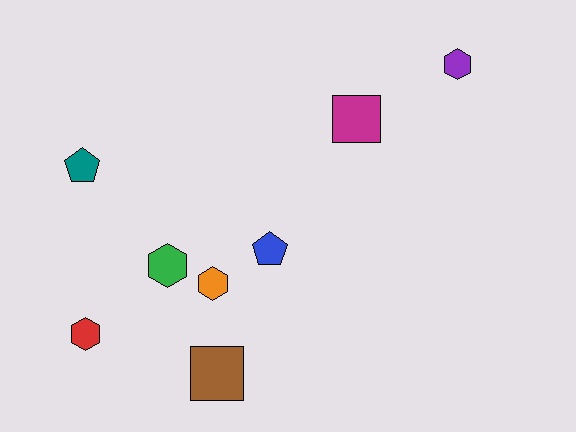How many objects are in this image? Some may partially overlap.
There are 8 objects.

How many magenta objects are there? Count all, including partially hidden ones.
There is 1 magenta object.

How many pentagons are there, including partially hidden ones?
There are 2 pentagons.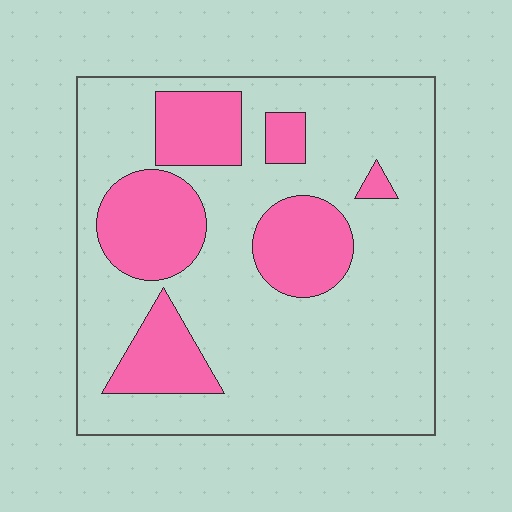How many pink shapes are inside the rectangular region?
6.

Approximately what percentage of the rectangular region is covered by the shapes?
Approximately 25%.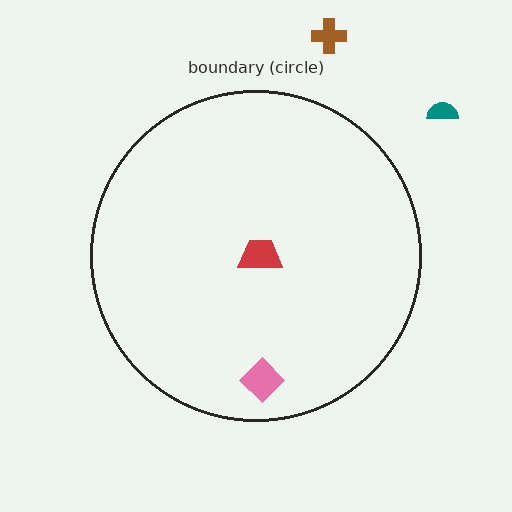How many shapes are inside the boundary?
2 inside, 2 outside.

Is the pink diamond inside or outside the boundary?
Inside.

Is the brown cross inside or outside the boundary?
Outside.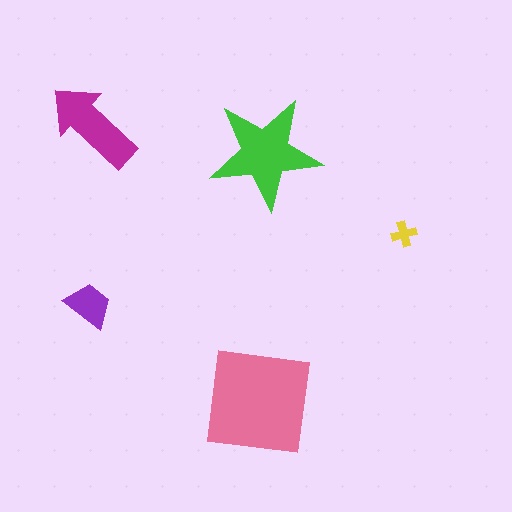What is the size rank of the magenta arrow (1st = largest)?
3rd.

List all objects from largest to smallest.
The pink square, the green star, the magenta arrow, the purple trapezoid, the yellow cross.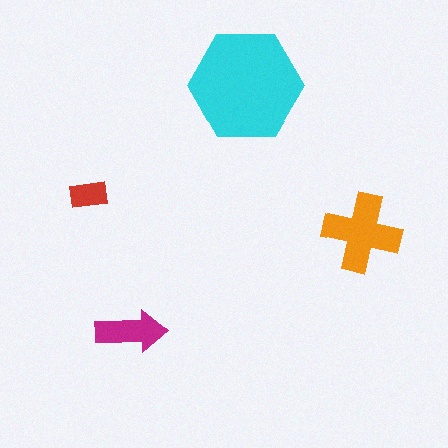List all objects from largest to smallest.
The cyan hexagon, the orange cross, the magenta arrow, the red rectangle.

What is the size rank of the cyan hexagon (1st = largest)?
1st.